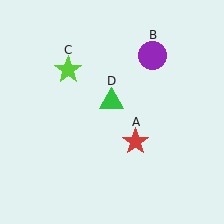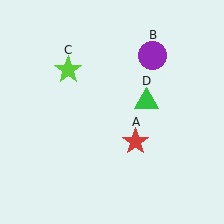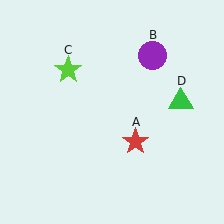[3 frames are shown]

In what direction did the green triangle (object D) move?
The green triangle (object D) moved right.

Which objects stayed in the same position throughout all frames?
Red star (object A) and purple circle (object B) and lime star (object C) remained stationary.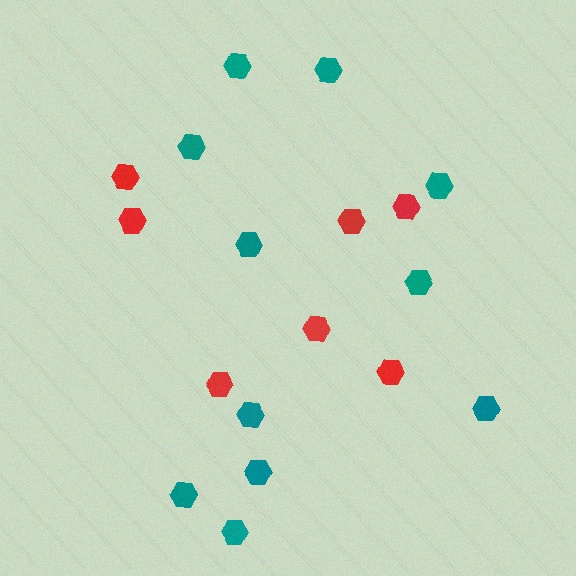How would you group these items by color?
There are 2 groups: one group of red hexagons (7) and one group of teal hexagons (11).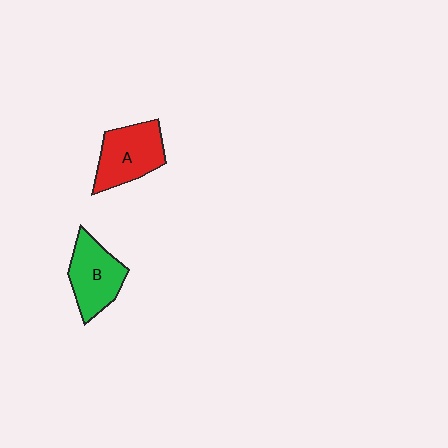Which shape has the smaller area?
Shape B (green).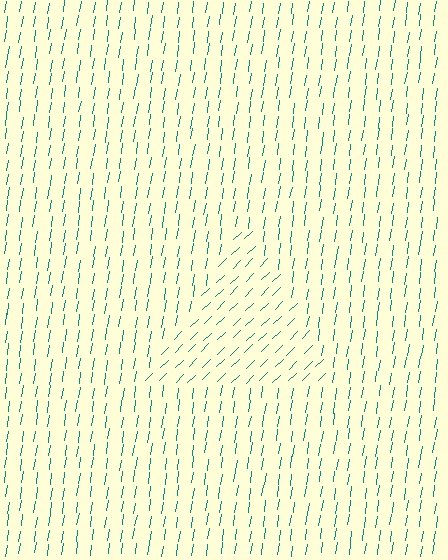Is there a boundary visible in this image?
Yes, there is a texture boundary formed by a change in line orientation.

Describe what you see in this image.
The image is filled with small teal line segments. A triangle region in the image has lines oriented differently from the surrounding lines, creating a visible texture boundary.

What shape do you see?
I see a triangle.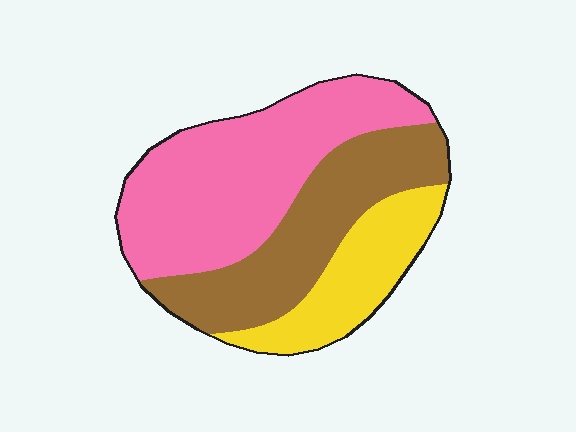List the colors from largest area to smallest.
From largest to smallest: pink, brown, yellow.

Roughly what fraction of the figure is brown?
Brown covers 33% of the figure.